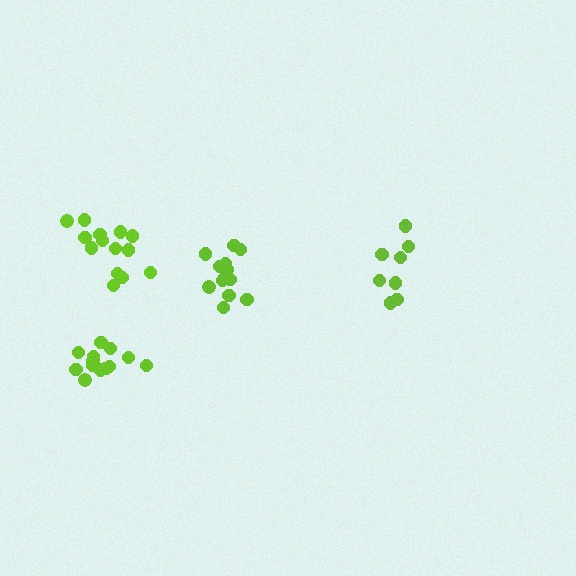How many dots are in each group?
Group 1: 8 dots, Group 2: 14 dots, Group 3: 13 dots, Group 4: 13 dots (48 total).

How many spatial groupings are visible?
There are 4 spatial groupings.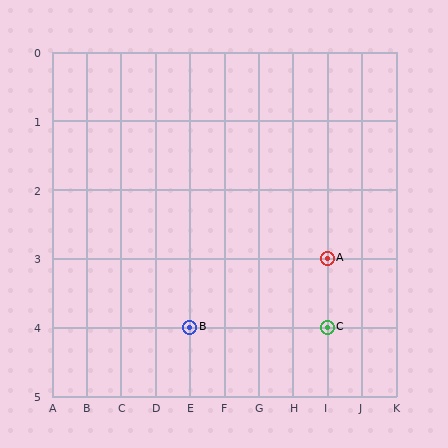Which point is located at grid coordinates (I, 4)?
Point C is at (I, 4).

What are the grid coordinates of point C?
Point C is at grid coordinates (I, 4).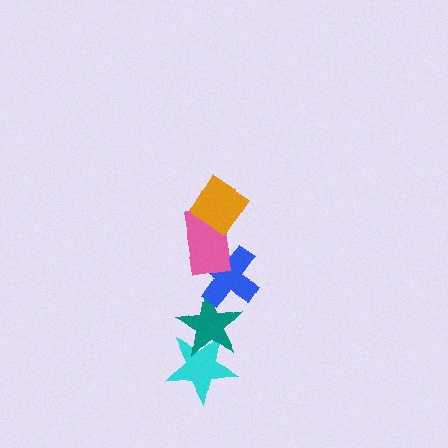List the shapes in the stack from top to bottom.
From top to bottom: the orange diamond, the pink rectangle, the blue cross, the teal star, the cyan star.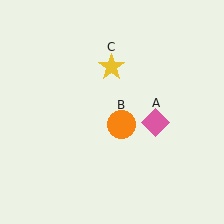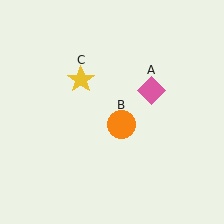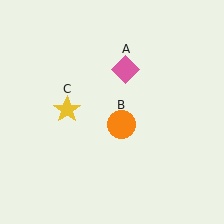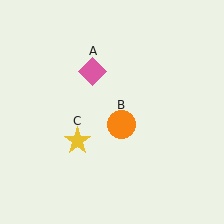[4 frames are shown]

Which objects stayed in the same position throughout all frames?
Orange circle (object B) remained stationary.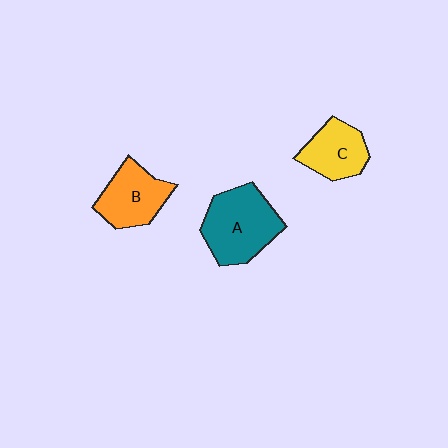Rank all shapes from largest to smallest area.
From largest to smallest: A (teal), B (orange), C (yellow).